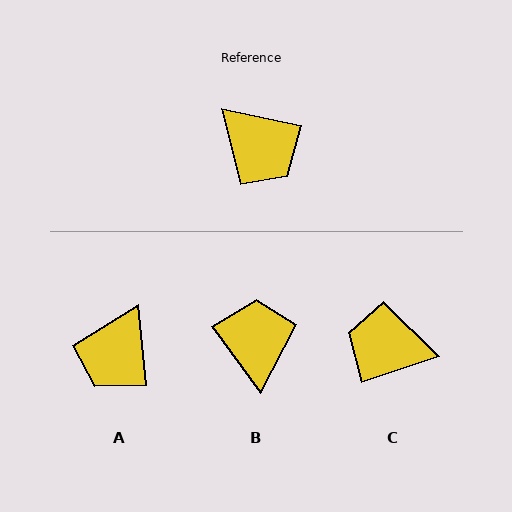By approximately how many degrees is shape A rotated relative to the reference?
Approximately 72 degrees clockwise.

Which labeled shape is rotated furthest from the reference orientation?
C, about 149 degrees away.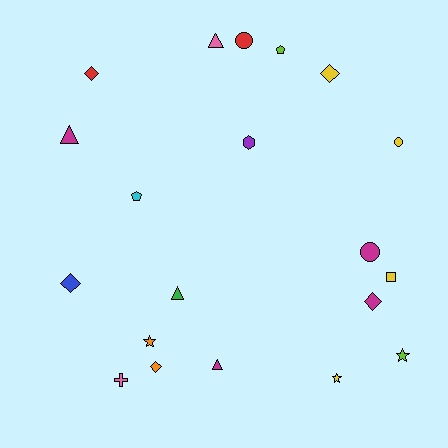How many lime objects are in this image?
There are 2 lime objects.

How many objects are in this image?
There are 20 objects.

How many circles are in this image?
There are 3 circles.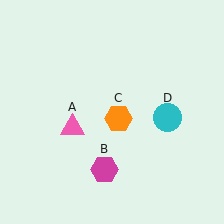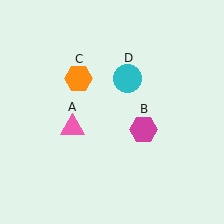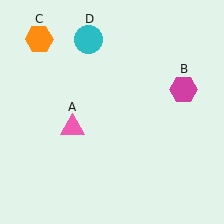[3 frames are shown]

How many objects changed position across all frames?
3 objects changed position: magenta hexagon (object B), orange hexagon (object C), cyan circle (object D).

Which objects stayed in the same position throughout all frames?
Pink triangle (object A) remained stationary.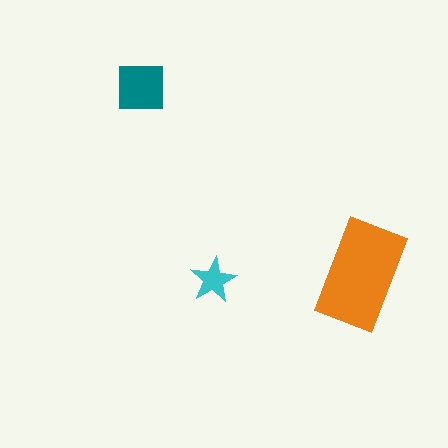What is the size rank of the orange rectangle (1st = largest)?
1st.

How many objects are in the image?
There are 3 objects in the image.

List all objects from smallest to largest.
The cyan star, the teal square, the orange rectangle.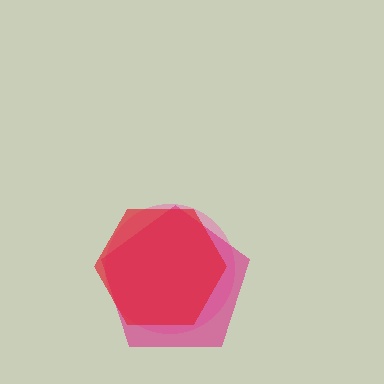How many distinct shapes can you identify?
There are 3 distinct shapes: a pink circle, a magenta pentagon, a red hexagon.